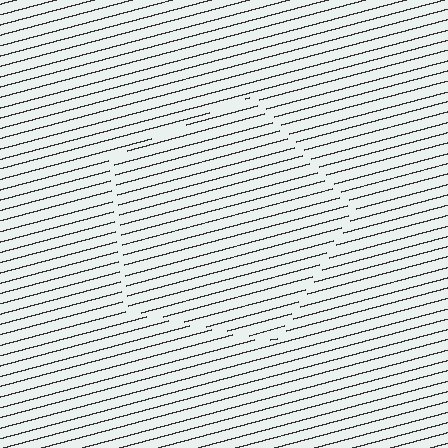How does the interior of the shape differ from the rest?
The interior of the shape contains the same grating, shifted by half a period — the contour is defined by the phase discontinuity where line-ends from the inner and outer gratings abut.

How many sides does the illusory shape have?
5 sides — the line-ends trace a pentagon.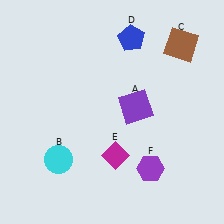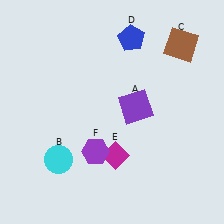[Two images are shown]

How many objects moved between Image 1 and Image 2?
1 object moved between the two images.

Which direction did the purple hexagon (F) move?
The purple hexagon (F) moved left.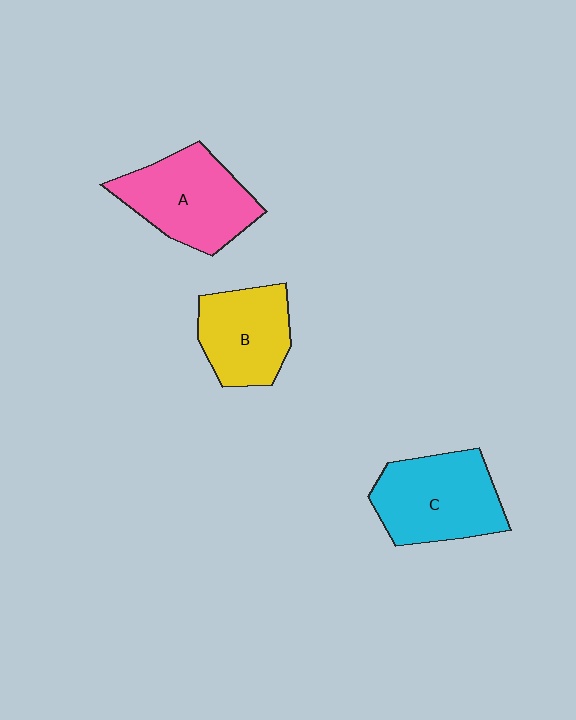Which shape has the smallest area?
Shape B (yellow).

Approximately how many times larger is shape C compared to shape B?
Approximately 1.3 times.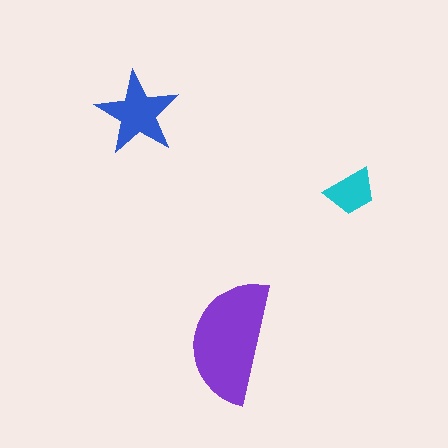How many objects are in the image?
There are 3 objects in the image.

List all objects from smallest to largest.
The cyan trapezoid, the blue star, the purple semicircle.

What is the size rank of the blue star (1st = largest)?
2nd.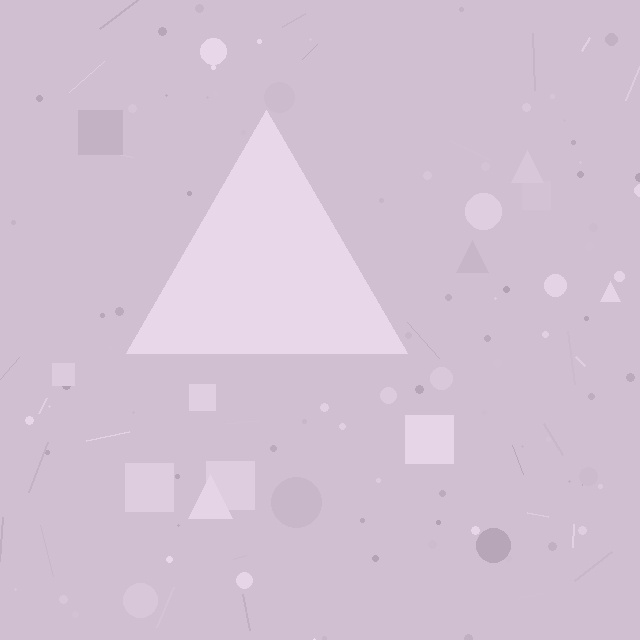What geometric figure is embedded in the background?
A triangle is embedded in the background.